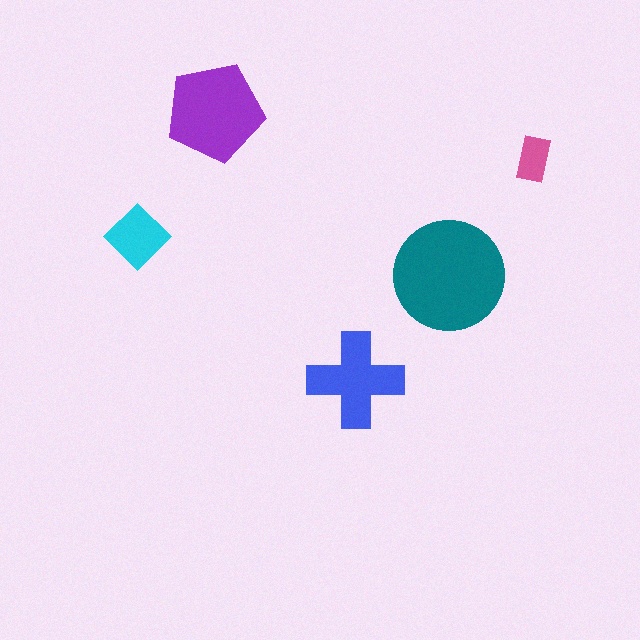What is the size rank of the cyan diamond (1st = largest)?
4th.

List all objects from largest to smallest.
The teal circle, the purple pentagon, the blue cross, the cyan diamond, the pink rectangle.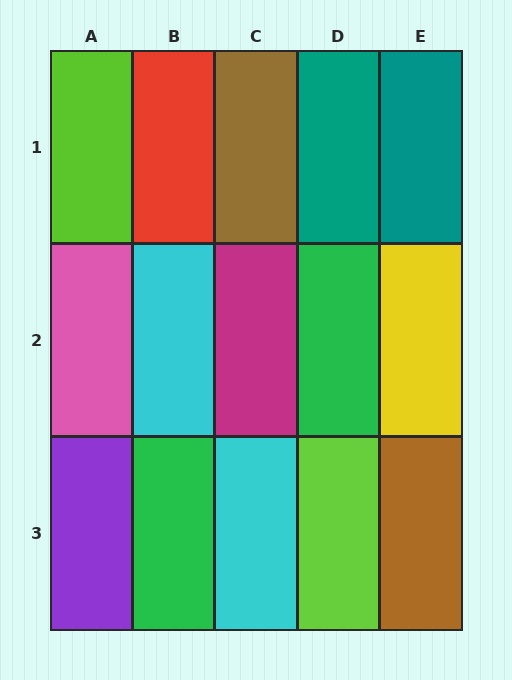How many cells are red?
1 cell is red.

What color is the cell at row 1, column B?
Red.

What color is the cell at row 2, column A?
Pink.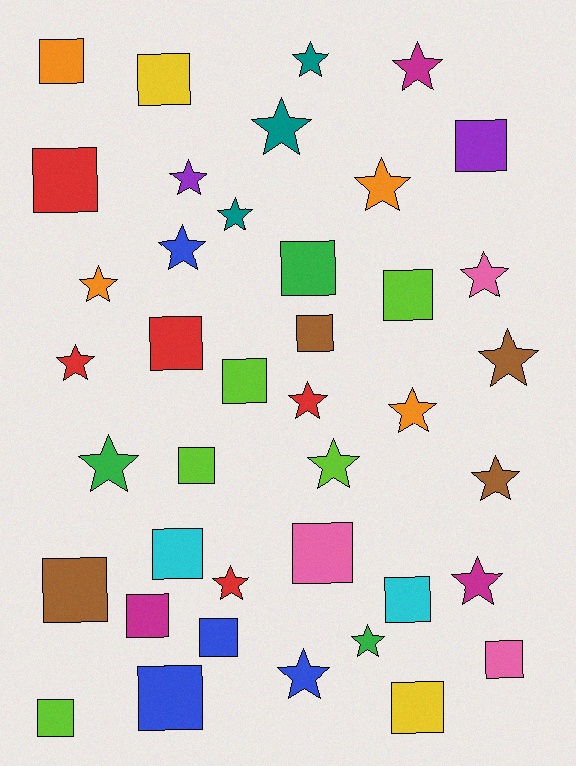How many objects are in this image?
There are 40 objects.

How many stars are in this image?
There are 20 stars.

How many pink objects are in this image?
There are 3 pink objects.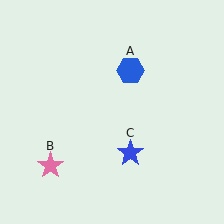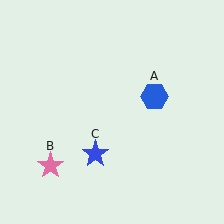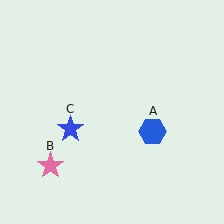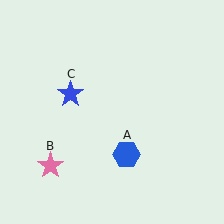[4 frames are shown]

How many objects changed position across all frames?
2 objects changed position: blue hexagon (object A), blue star (object C).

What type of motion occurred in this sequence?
The blue hexagon (object A), blue star (object C) rotated clockwise around the center of the scene.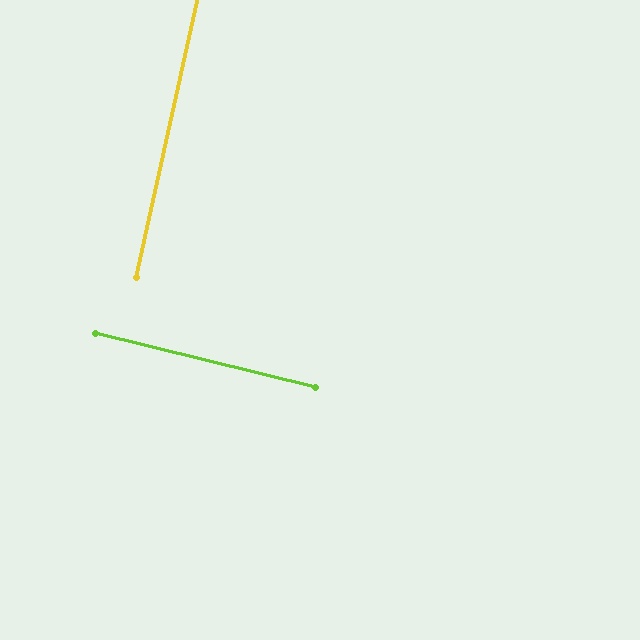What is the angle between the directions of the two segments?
Approximately 89 degrees.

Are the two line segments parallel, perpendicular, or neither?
Perpendicular — they meet at approximately 89°.